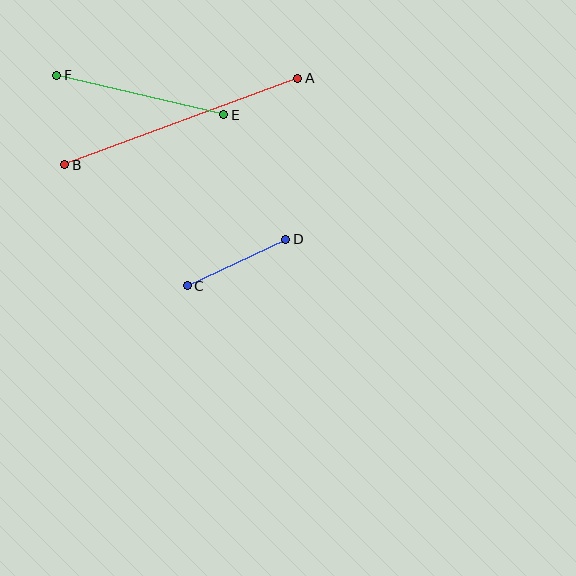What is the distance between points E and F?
The distance is approximately 172 pixels.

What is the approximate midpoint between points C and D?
The midpoint is at approximately (237, 263) pixels.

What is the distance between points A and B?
The distance is approximately 249 pixels.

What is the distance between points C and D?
The distance is approximately 109 pixels.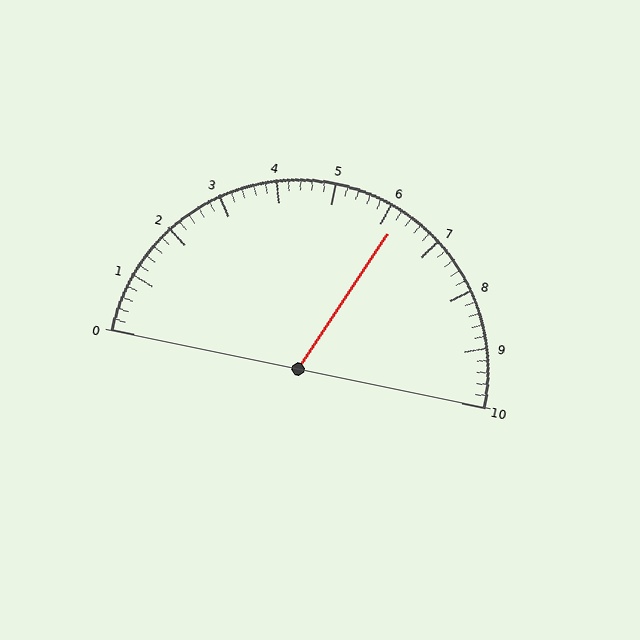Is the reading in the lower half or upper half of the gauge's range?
The reading is in the upper half of the range (0 to 10).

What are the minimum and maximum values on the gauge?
The gauge ranges from 0 to 10.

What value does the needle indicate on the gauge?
The needle indicates approximately 6.2.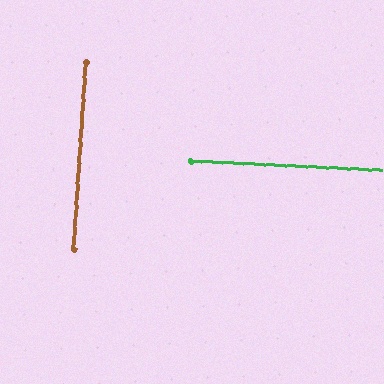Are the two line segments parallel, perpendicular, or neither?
Perpendicular — they meet at approximately 89°.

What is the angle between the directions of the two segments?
Approximately 89 degrees.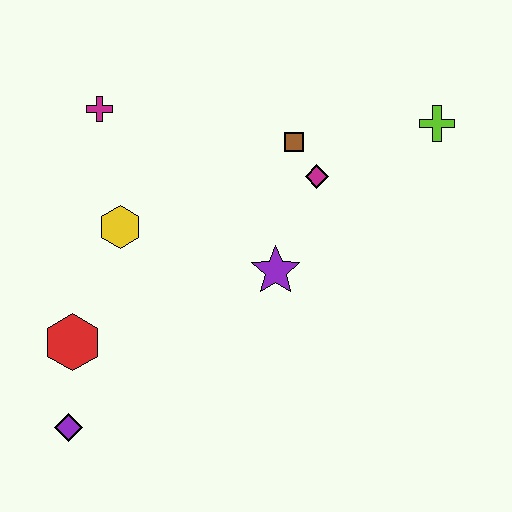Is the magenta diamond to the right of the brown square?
Yes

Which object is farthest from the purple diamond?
The lime cross is farthest from the purple diamond.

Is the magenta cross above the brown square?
Yes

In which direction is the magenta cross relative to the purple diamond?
The magenta cross is above the purple diamond.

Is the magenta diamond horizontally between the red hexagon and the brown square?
No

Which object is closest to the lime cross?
The magenta diamond is closest to the lime cross.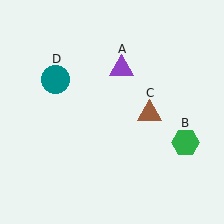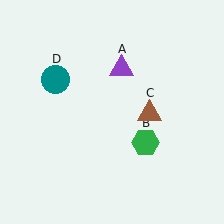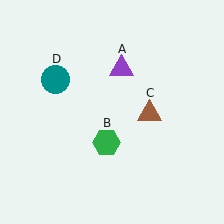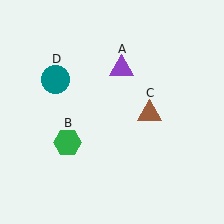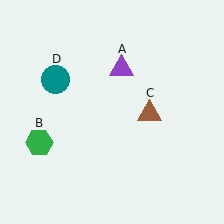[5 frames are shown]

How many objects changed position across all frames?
1 object changed position: green hexagon (object B).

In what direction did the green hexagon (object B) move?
The green hexagon (object B) moved left.